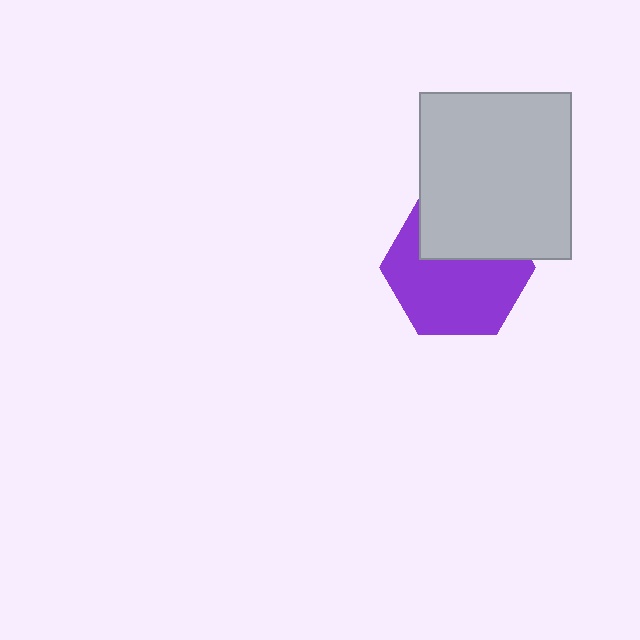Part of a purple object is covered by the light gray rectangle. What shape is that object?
It is a hexagon.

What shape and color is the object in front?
The object in front is a light gray rectangle.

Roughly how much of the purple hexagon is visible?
About half of it is visible (roughly 64%).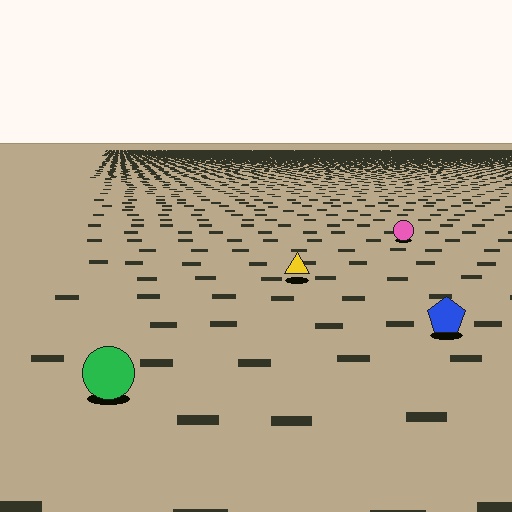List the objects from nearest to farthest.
From nearest to farthest: the green circle, the blue pentagon, the yellow triangle, the pink circle.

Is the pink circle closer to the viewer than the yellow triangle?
No. The yellow triangle is closer — you can tell from the texture gradient: the ground texture is coarser near it.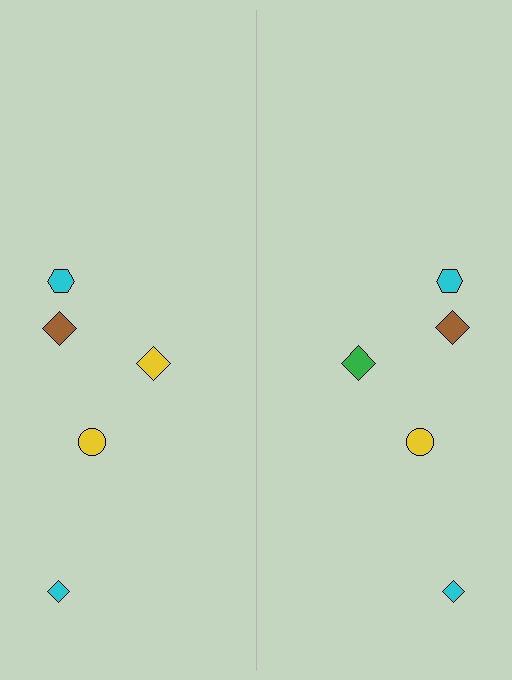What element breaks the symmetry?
The green diamond on the right side breaks the symmetry — its mirror counterpart is yellow.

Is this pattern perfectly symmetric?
No, the pattern is not perfectly symmetric. The green diamond on the right side breaks the symmetry — its mirror counterpart is yellow.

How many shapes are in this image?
There are 10 shapes in this image.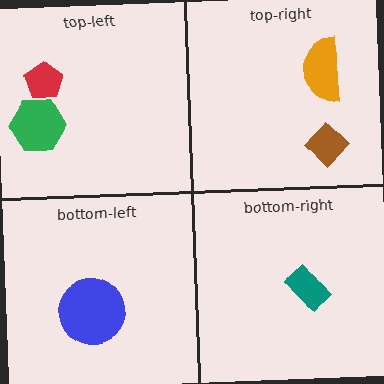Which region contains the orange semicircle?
The top-right region.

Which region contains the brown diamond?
The top-right region.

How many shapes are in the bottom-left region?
1.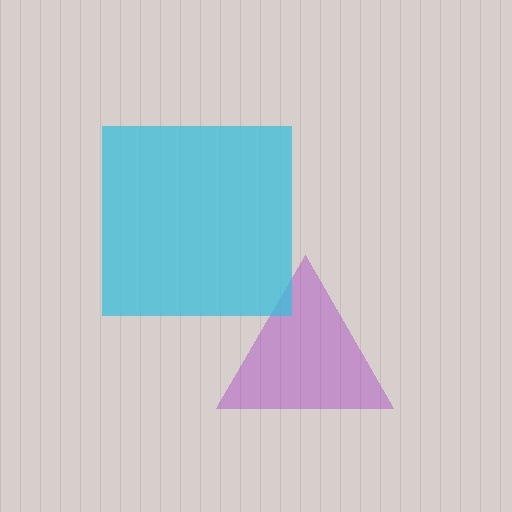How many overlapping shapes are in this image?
There are 2 overlapping shapes in the image.